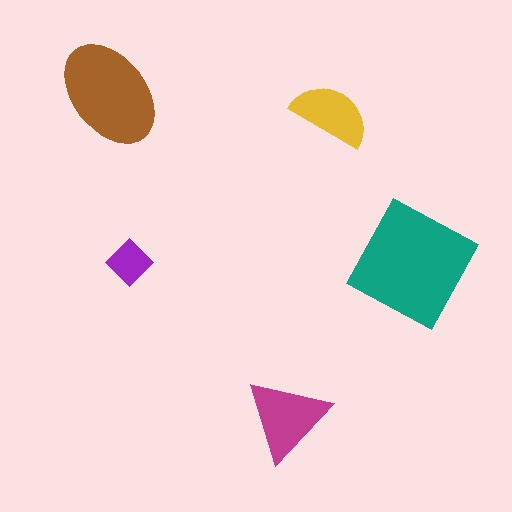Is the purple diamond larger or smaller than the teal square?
Smaller.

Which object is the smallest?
The purple diamond.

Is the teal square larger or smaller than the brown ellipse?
Larger.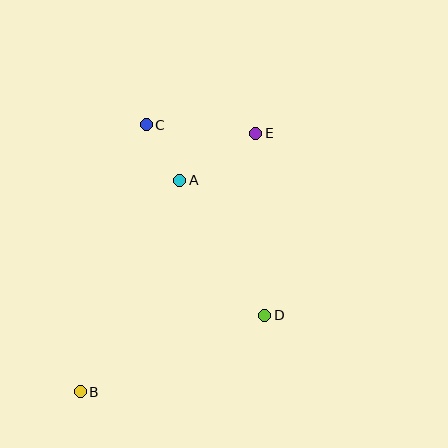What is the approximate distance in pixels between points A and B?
The distance between A and B is approximately 234 pixels.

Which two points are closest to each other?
Points A and C are closest to each other.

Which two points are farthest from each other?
Points B and E are farthest from each other.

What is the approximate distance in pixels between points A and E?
The distance between A and E is approximately 89 pixels.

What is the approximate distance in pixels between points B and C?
The distance between B and C is approximately 275 pixels.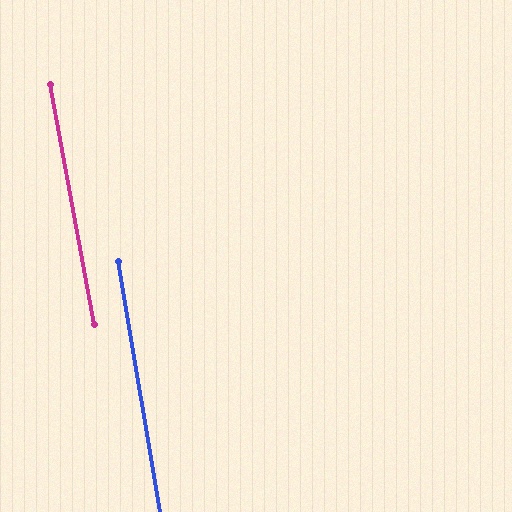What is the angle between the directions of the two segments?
Approximately 1 degree.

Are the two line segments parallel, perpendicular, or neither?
Parallel — their directions differ by only 0.8°.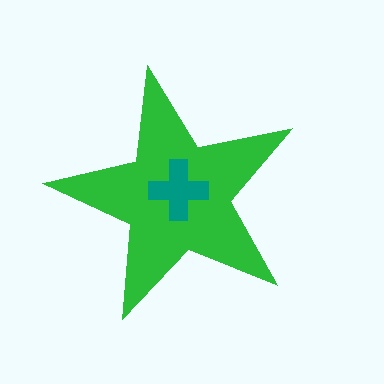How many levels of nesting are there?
2.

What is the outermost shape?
The green star.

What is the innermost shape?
The teal cross.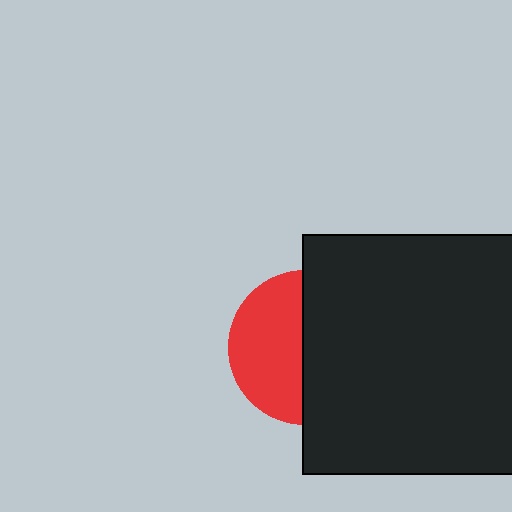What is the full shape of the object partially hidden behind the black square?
The partially hidden object is a red circle.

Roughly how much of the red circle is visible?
About half of it is visible (roughly 47%).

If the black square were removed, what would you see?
You would see the complete red circle.